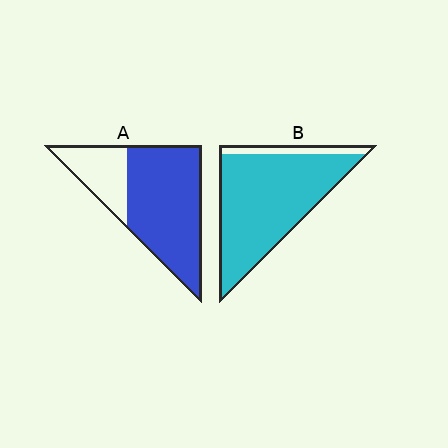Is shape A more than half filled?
Yes.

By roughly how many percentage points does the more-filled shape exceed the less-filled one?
By roughly 15 percentage points (B over A).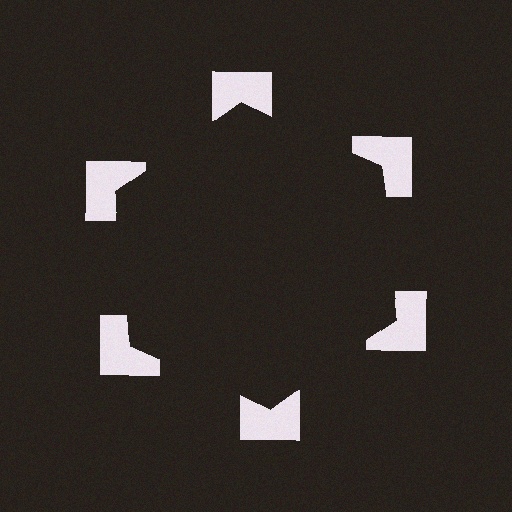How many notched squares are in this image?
There are 6 — one at each vertex of the illusory hexagon.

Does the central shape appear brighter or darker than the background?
It typically appears slightly darker than the background, even though no actual brightness change is drawn.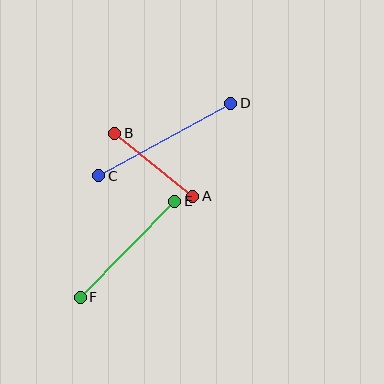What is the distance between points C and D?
The distance is approximately 150 pixels.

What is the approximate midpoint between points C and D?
The midpoint is at approximately (165, 140) pixels.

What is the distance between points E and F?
The distance is approximately 135 pixels.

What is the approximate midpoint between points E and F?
The midpoint is at approximately (127, 249) pixels.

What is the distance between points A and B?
The distance is approximately 100 pixels.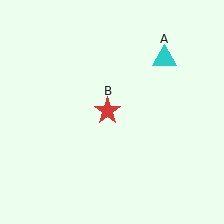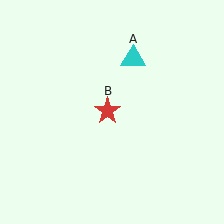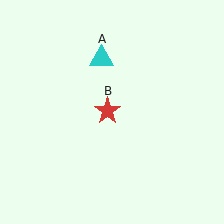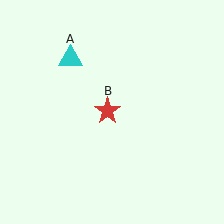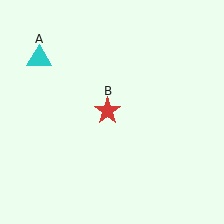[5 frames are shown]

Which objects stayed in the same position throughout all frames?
Red star (object B) remained stationary.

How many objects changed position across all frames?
1 object changed position: cyan triangle (object A).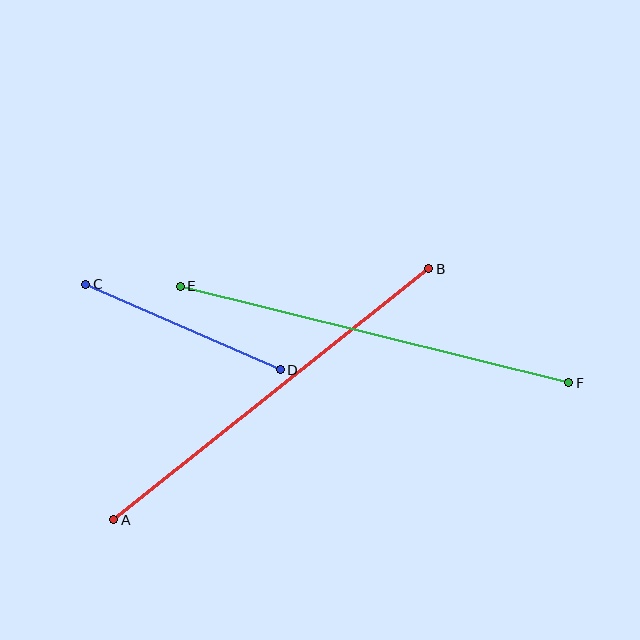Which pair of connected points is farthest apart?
Points A and B are farthest apart.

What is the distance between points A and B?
The distance is approximately 403 pixels.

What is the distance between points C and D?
The distance is approximately 212 pixels.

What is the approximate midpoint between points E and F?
The midpoint is at approximately (374, 335) pixels.